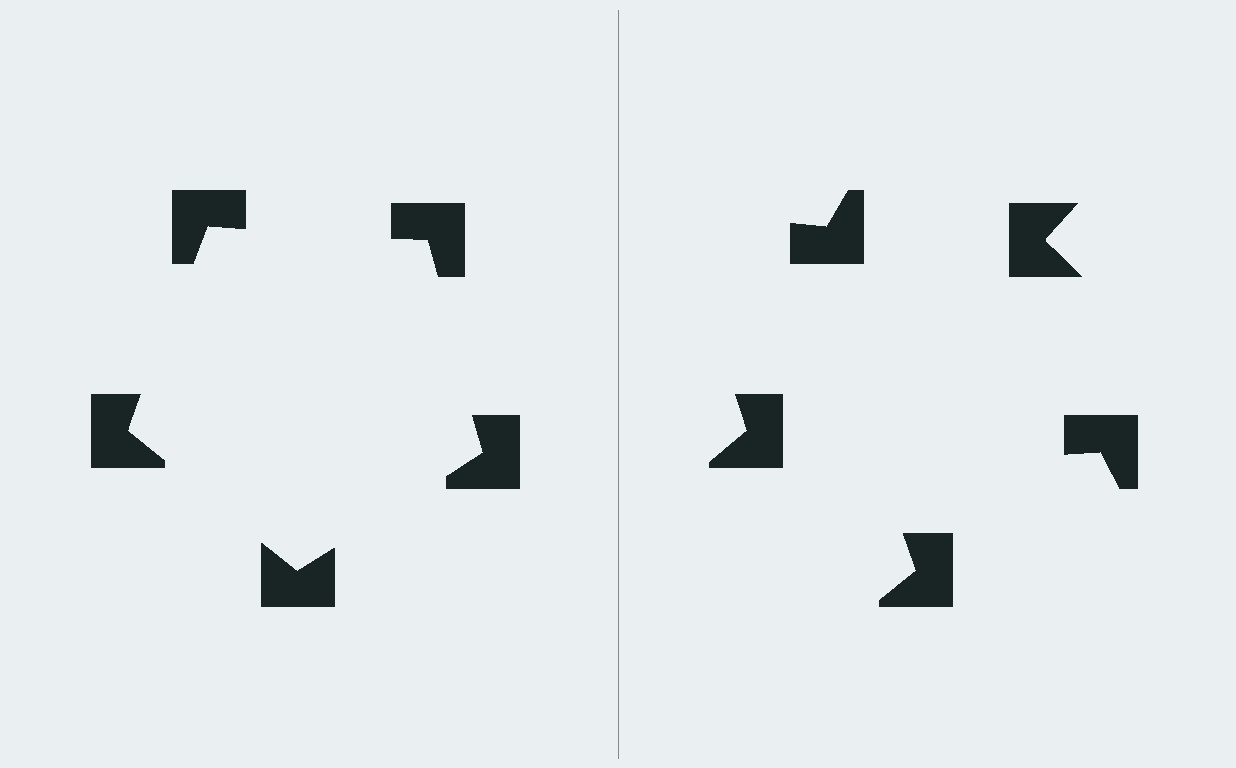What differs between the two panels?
The notched squares are positioned identically on both sides; only the wedge orientations differ. On the left they align to a pentagon; on the right they are misaligned.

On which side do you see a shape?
An illusory pentagon appears on the left side. On the right side the wedge cuts are rotated, so no coherent shape forms.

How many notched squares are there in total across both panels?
10 — 5 on each side.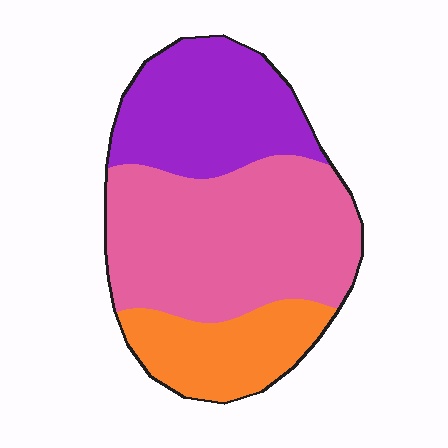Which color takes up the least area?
Orange, at roughly 20%.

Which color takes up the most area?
Pink, at roughly 50%.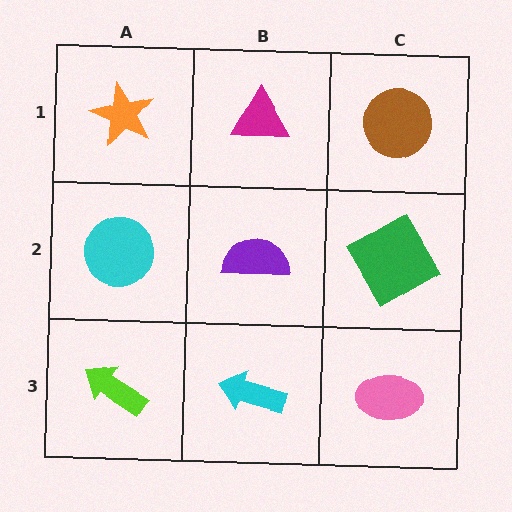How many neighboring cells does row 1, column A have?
2.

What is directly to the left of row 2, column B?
A cyan circle.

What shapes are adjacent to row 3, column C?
A green diamond (row 2, column C), a cyan arrow (row 3, column B).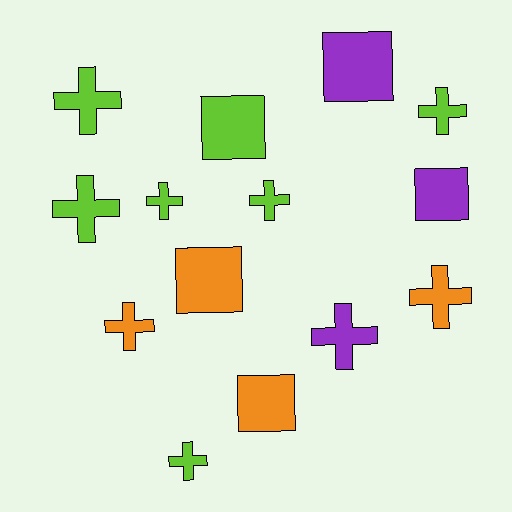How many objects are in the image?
There are 14 objects.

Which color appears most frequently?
Lime, with 7 objects.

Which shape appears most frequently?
Cross, with 9 objects.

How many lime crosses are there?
There are 6 lime crosses.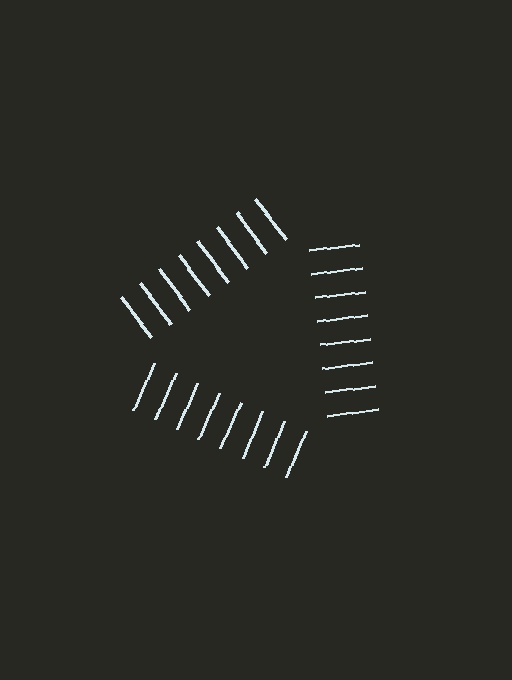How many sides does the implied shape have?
3 sides — the line-ends trace a triangle.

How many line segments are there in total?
24 — 8 along each of the 3 edges.